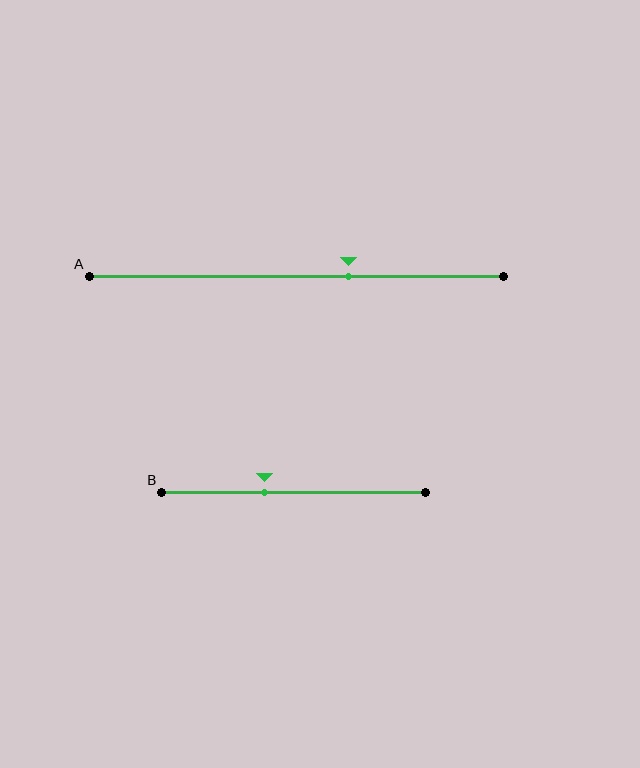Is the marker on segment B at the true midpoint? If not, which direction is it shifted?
No, the marker on segment B is shifted to the left by about 11% of the segment length.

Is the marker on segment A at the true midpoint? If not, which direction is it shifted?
No, the marker on segment A is shifted to the right by about 12% of the segment length.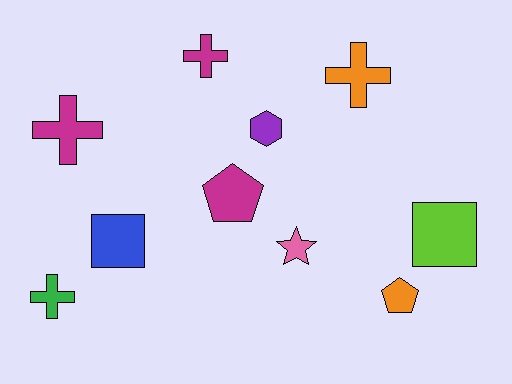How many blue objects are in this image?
There is 1 blue object.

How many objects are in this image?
There are 10 objects.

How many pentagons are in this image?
There are 2 pentagons.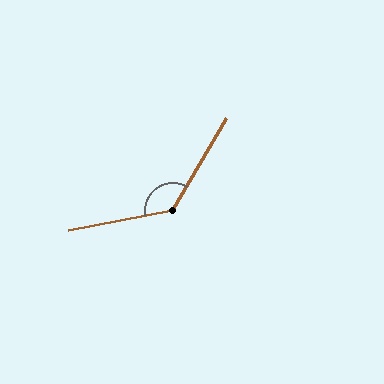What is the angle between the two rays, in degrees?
Approximately 131 degrees.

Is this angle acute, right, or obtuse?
It is obtuse.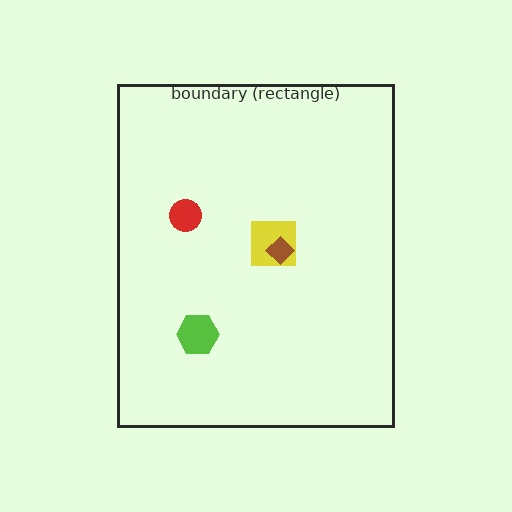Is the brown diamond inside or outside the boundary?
Inside.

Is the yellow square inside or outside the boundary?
Inside.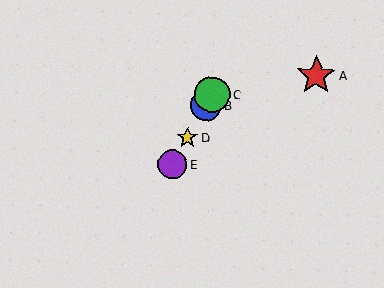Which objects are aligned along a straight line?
Objects B, C, D, E are aligned along a straight line.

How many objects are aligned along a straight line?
4 objects (B, C, D, E) are aligned along a straight line.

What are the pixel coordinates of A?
Object A is at (316, 75).